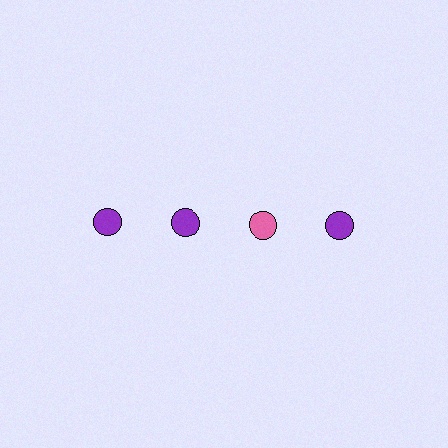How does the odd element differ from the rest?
It has a different color: pink instead of purple.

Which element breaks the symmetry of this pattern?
The pink circle in the top row, center column breaks the symmetry. All other shapes are purple circles.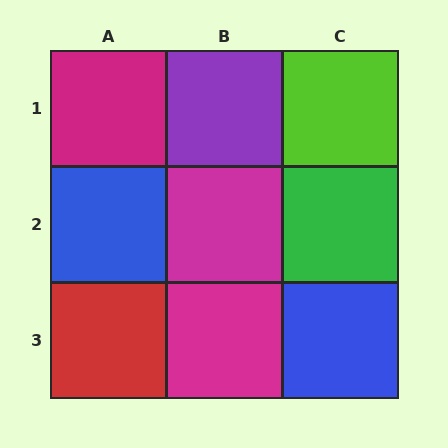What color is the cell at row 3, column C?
Blue.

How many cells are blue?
2 cells are blue.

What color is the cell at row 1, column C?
Lime.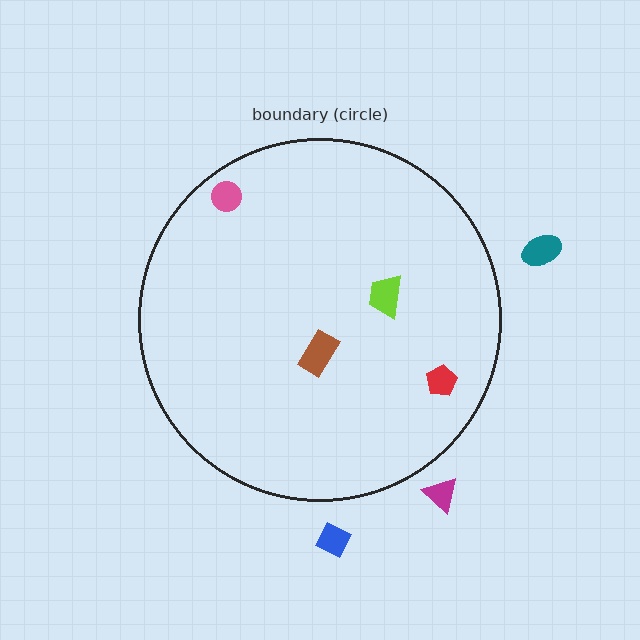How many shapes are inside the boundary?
4 inside, 3 outside.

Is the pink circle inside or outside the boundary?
Inside.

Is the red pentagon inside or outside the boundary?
Inside.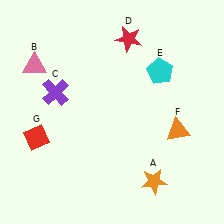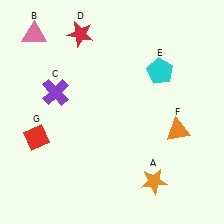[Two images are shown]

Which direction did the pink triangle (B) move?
The pink triangle (B) moved up.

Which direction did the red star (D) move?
The red star (D) moved left.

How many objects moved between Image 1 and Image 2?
2 objects moved between the two images.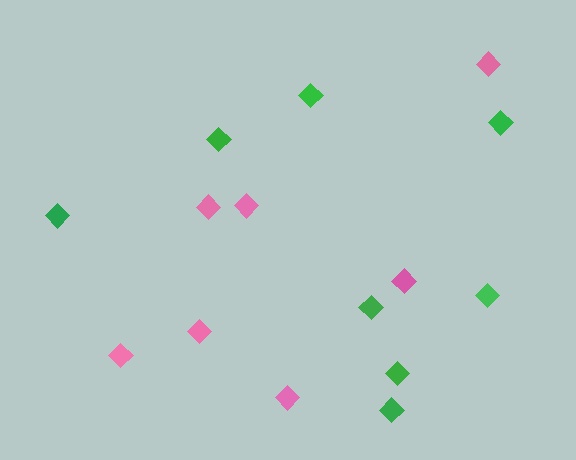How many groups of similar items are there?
There are 2 groups: one group of green diamonds (8) and one group of pink diamonds (7).